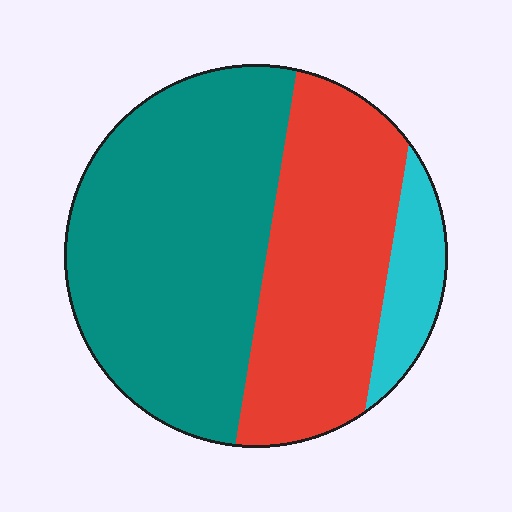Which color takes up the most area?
Teal, at roughly 55%.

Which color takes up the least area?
Cyan, at roughly 10%.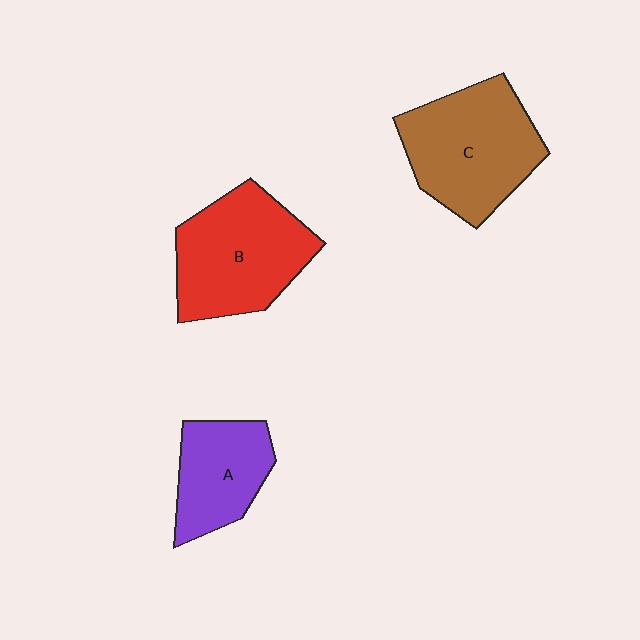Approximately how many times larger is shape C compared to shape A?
Approximately 1.5 times.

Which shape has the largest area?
Shape C (brown).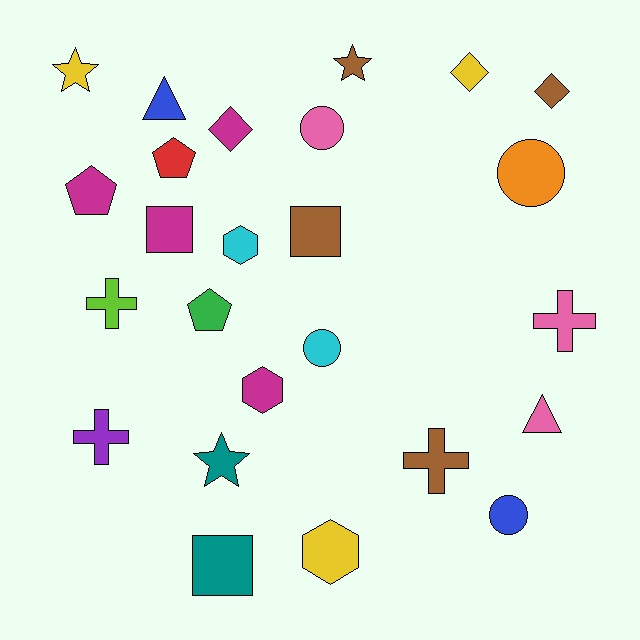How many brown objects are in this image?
There are 4 brown objects.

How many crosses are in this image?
There are 4 crosses.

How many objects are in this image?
There are 25 objects.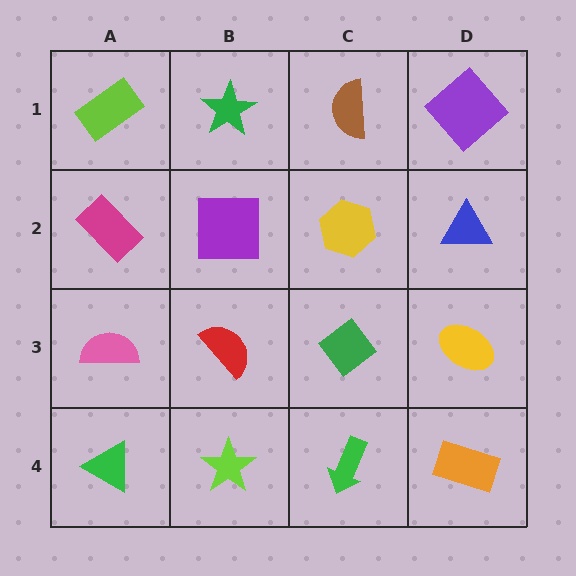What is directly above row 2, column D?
A purple diamond.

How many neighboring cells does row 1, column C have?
3.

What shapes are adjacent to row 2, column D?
A purple diamond (row 1, column D), a yellow ellipse (row 3, column D), a yellow hexagon (row 2, column C).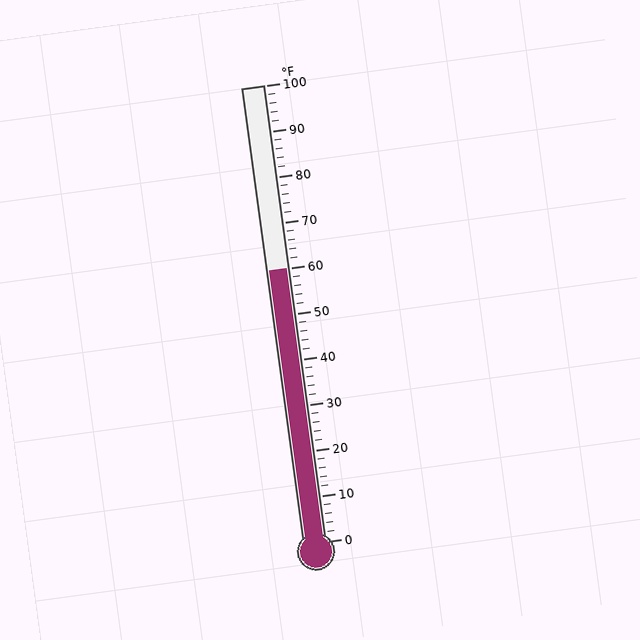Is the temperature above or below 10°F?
The temperature is above 10°F.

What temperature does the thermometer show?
The thermometer shows approximately 60°F.